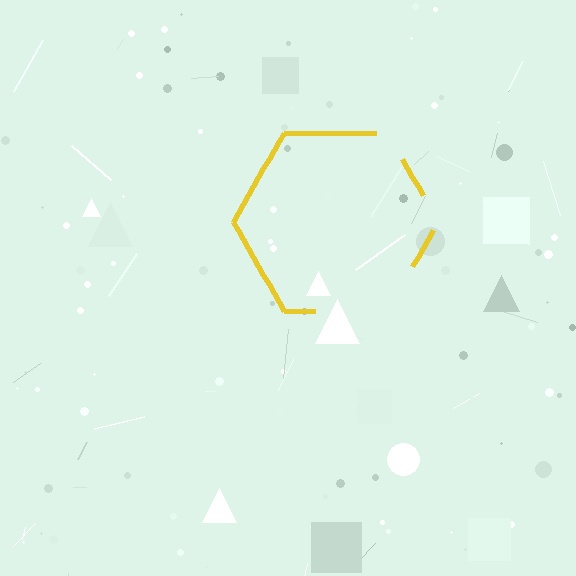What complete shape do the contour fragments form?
The contour fragments form a hexagon.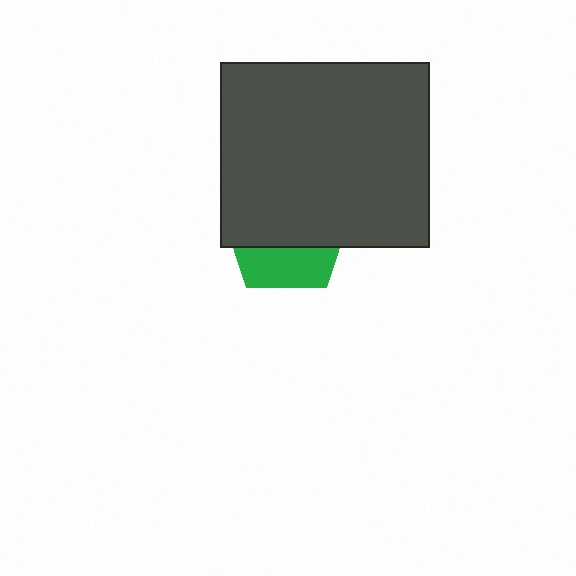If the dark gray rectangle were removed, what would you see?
You would see the complete green pentagon.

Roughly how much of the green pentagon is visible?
A small part of it is visible (roughly 34%).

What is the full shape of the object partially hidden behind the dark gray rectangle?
The partially hidden object is a green pentagon.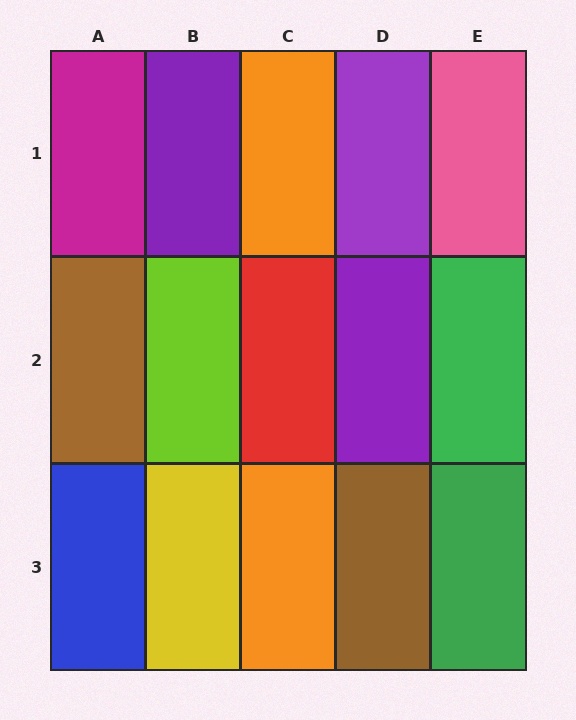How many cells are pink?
1 cell is pink.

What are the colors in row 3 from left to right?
Blue, yellow, orange, brown, green.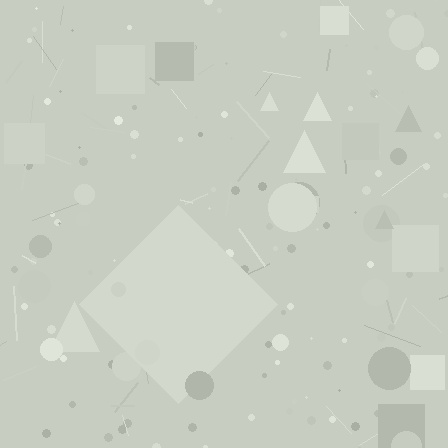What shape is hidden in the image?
A diamond is hidden in the image.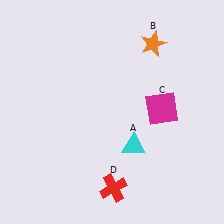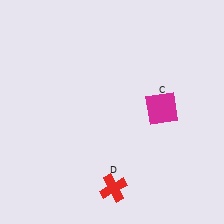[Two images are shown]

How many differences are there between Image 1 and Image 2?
There are 2 differences between the two images.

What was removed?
The orange star (B), the cyan triangle (A) were removed in Image 2.